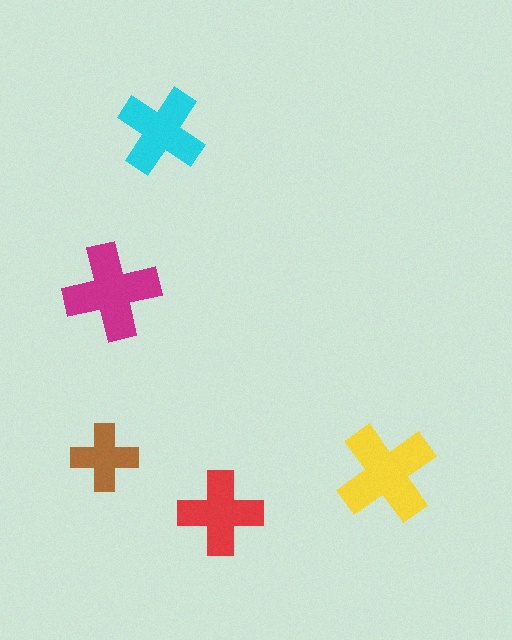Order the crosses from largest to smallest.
the yellow one, the magenta one, the cyan one, the red one, the brown one.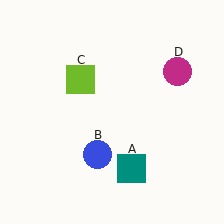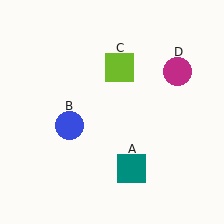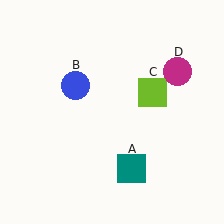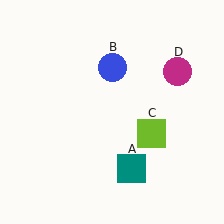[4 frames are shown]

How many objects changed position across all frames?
2 objects changed position: blue circle (object B), lime square (object C).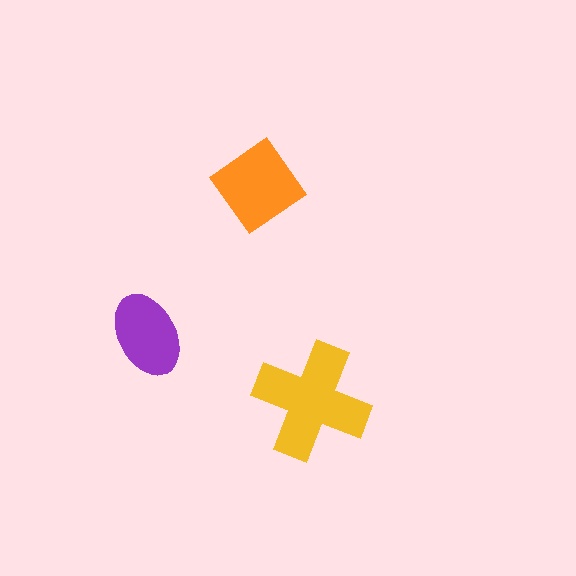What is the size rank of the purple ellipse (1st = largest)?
3rd.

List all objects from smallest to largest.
The purple ellipse, the orange diamond, the yellow cross.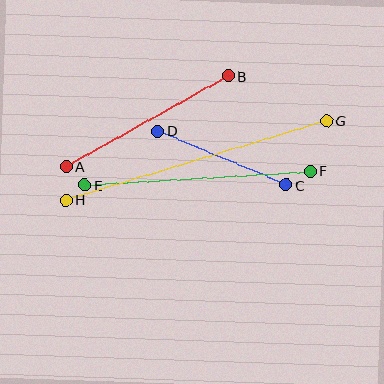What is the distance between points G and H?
The distance is approximately 273 pixels.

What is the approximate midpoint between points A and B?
The midpoint is at approximately (147, 121) pixels.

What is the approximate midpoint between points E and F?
The midpoint is at approximately (197, 178) pixels.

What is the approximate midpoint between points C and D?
The midpoint is at approximately (222, 158) pixels.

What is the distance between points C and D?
The distance is approximately 139 pixels.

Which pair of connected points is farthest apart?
Points G and H are farthest apart.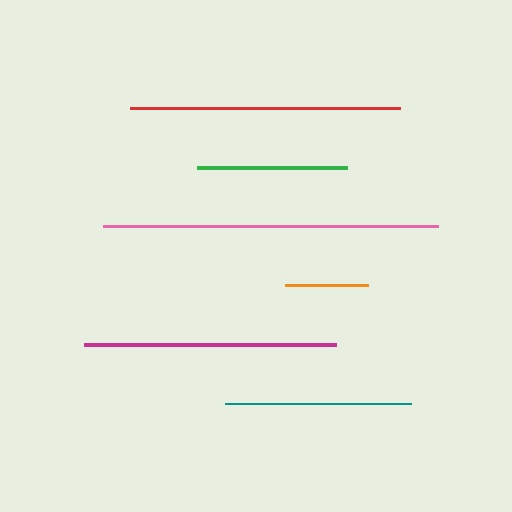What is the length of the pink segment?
The pink segment is approximately 335 pixels long.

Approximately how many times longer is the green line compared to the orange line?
The green line is approximately 1.8 times the length of the orange line.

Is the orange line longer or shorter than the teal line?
The teal line is longer than the orange line.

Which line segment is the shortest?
The orange line is the shortest at approximately 83 pixels.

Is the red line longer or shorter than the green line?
The red line is longer than the green line.